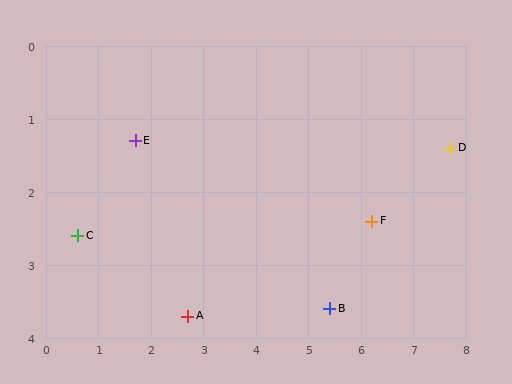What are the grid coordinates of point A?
Point A is at approximately (2.7, 3.7).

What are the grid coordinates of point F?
Point F is at approximately (6.2, 2.4).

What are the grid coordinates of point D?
Point D is at approximately (7.7, 1.4).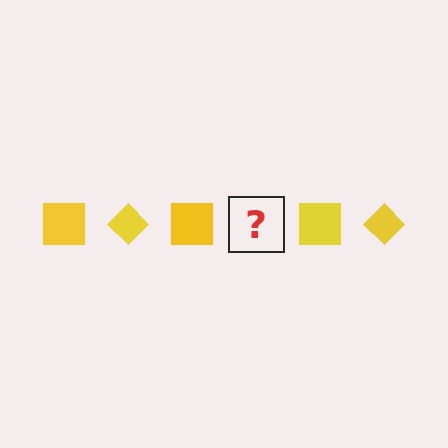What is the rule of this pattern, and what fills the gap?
The rule is that the pattern cycles through square, diamond shapes in yellow. The gap should be filled with a yellow diamond.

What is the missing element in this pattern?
The missing element is a yellow diamond.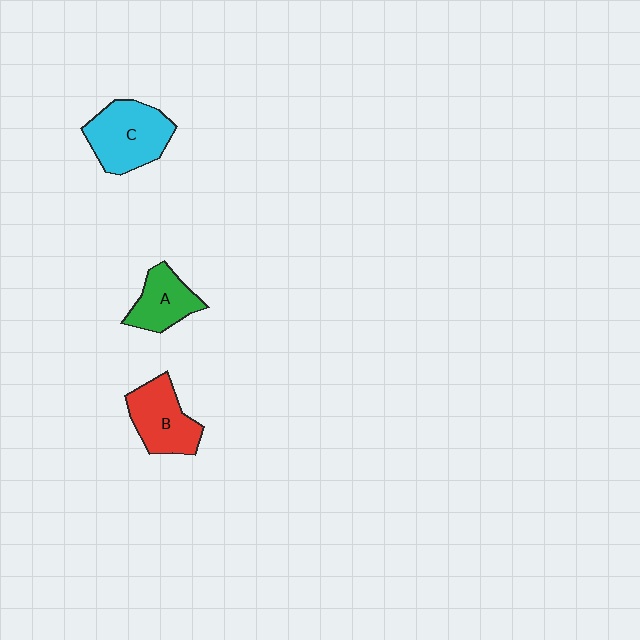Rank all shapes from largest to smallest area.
From largest to smallest: C (cyan), B (red), A (green).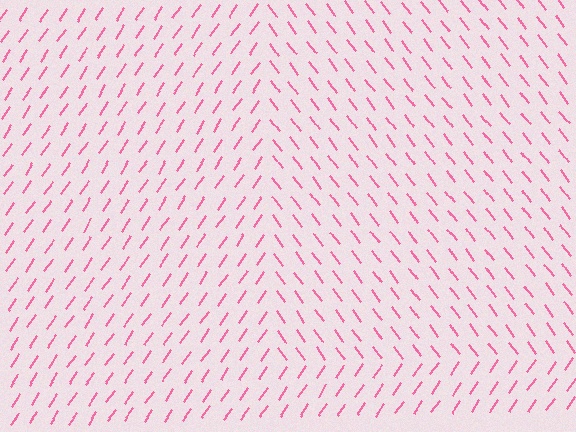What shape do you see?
I see a rectangle.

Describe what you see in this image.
The image is filled with small pink line segments. A rectangle region in the image has lines oriented differently from the surrounding lines, creating a visible texture boundary.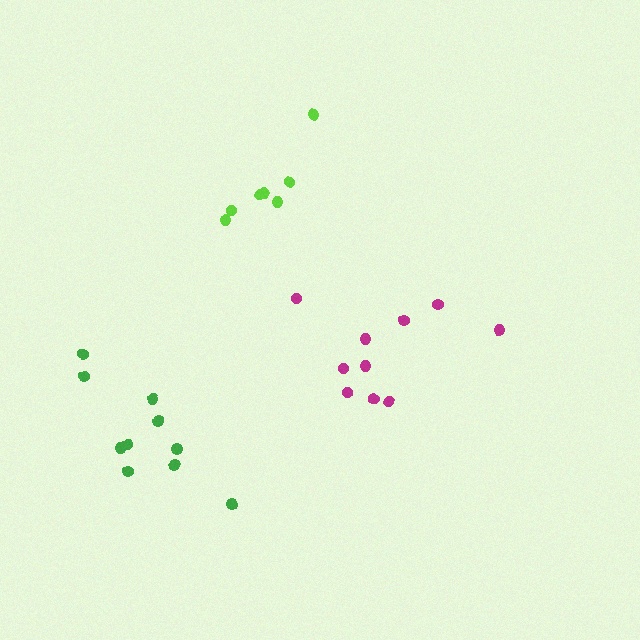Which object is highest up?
The lime cluster is topmost.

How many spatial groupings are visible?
There are 3 spatial groupings.